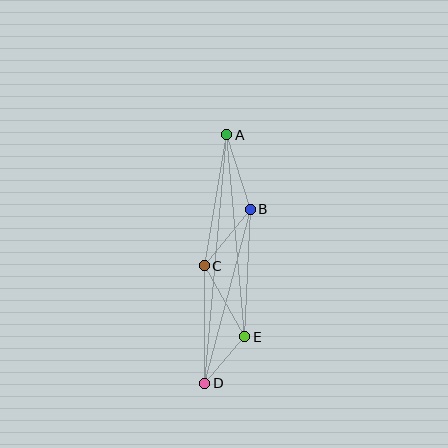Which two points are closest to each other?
Points D and E are closest to each other.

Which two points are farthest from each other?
Points A and D are farthest from each other.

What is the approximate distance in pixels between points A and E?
The distance between A and E is approximately 203 pixels.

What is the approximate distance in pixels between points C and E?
The distance between C and E is approximately 82 pixels.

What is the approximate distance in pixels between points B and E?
The distance between B and E is approximately 128 pixels.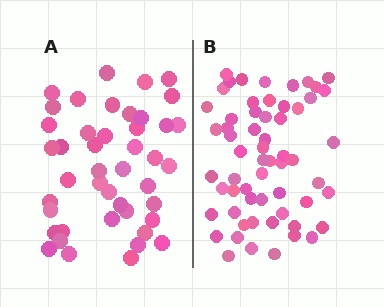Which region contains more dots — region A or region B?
Region B (the right region) has more dots.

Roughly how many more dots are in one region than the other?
Region B has approximately 15 more dots than region A.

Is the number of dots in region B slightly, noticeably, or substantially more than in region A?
Region B has noticeably more, but not dramatically so. The ratio is roughly 1.4 to 1.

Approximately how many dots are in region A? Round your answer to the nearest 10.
About 40 dots. (The exact count is 44, which rounds to 40.)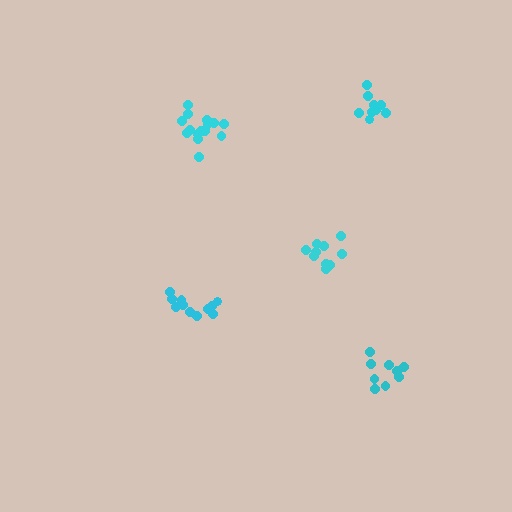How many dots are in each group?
Group 1: 9 dots, Group 2: 10 dots, Group 3: 11 dots, Group 4: 15 dots, Group 5: 10 dots (55 total).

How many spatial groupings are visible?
There are 5 spatial groupings.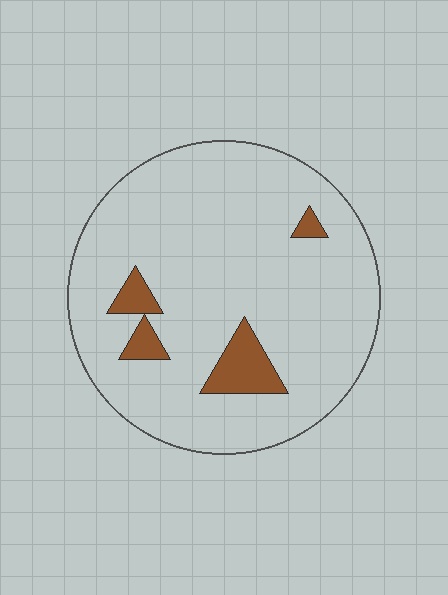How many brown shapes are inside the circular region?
4.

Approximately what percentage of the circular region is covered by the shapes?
Approximately 10%.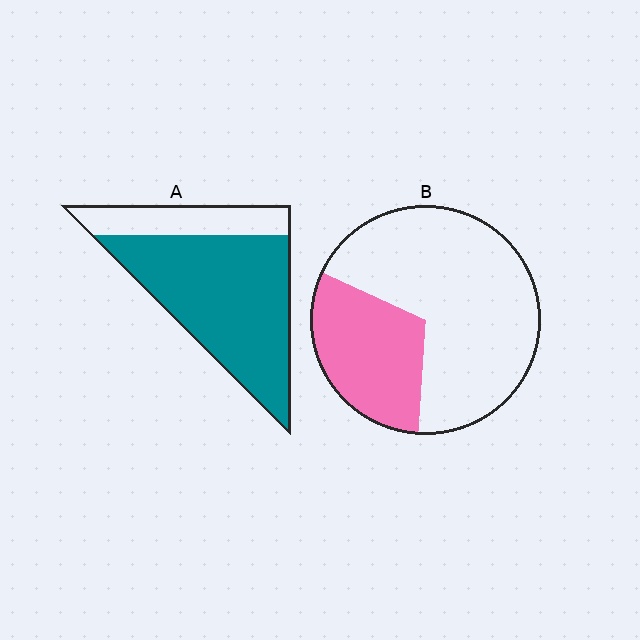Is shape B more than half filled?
No.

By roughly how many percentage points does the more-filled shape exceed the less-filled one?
By roughly 45 percentage points (A over B).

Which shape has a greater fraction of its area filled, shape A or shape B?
Shape A.